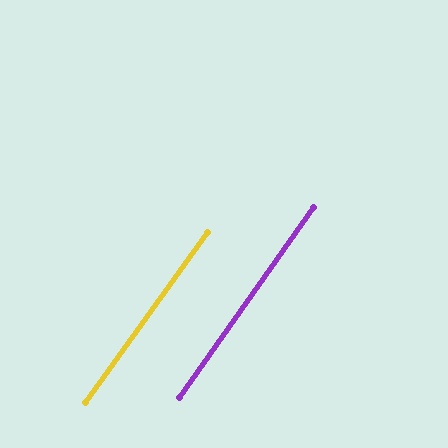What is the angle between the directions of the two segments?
Approximately 0 degrees.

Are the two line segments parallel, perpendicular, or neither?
Parallel — their directions differ by only 0.5°.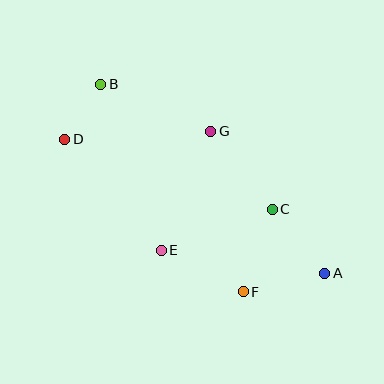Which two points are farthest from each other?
Points A and B are farthest from each other.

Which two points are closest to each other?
Points B and D are closest to each other.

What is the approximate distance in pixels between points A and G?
The distance between A and G is approximately 182 pixels.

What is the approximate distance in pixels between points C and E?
The distance between C and E is approximately 119 pixels.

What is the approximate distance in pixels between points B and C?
The distance between B and C is approximately 212 pixels.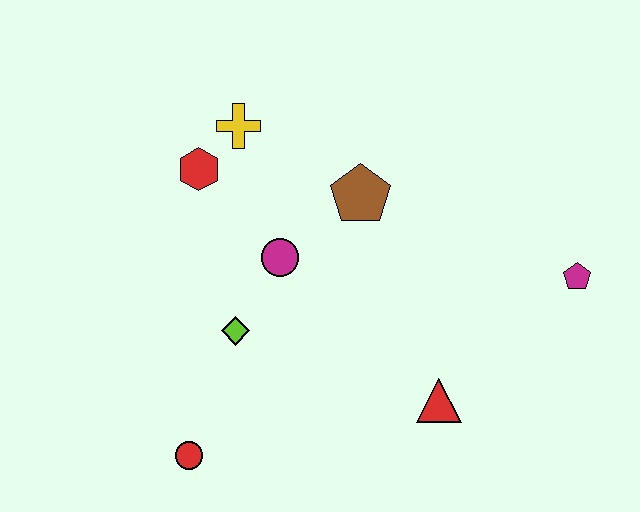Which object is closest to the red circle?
The lime diamond is closest to the red circle.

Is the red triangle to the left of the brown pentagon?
No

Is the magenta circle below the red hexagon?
Yes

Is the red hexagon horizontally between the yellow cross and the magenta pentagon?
No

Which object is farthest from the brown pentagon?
The red circle is farthest from the brown pentagon.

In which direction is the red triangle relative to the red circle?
The red triangle is to the right of the red circle.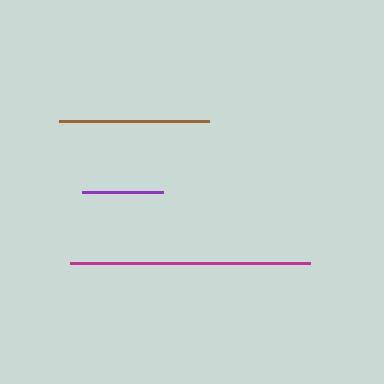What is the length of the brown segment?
The brown segment is approximately 151 pixels long.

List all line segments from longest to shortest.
From longest to shortest: magenta, brown, purple.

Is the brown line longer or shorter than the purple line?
The brown line is longer than the purple line.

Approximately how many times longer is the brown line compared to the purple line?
The brown line is approximately 1.9 times the length of the purple line.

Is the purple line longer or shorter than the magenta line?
The magenta line is longer than the purple line.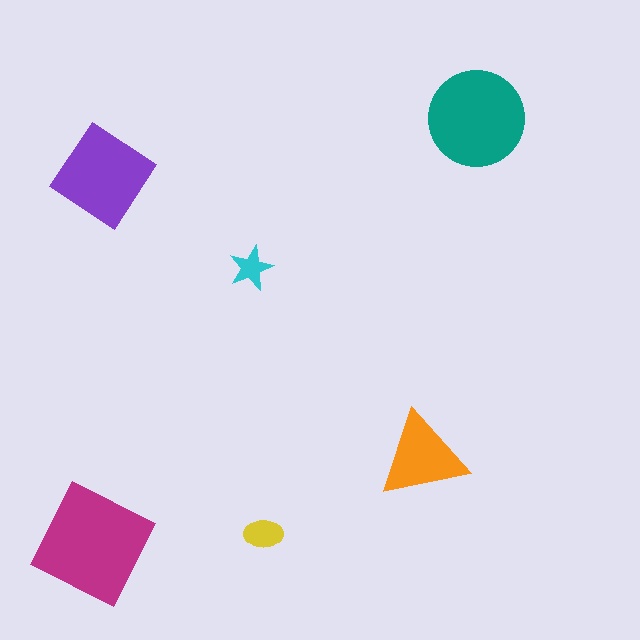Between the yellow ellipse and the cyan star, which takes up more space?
The yellow ellipse.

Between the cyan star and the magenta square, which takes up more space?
The magenta square.